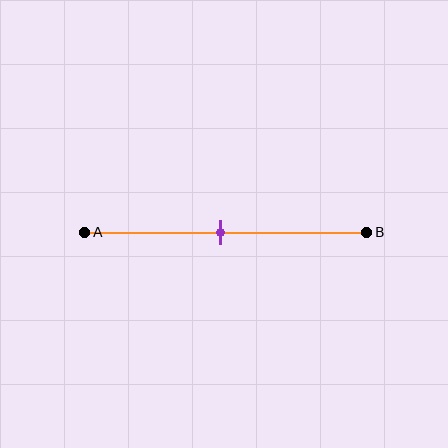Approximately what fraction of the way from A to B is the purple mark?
The purple mark is approximately 50% of the way from A to B.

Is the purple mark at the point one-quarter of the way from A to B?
No, the mark is at about 50% from A, not at the 25% one-quarter point.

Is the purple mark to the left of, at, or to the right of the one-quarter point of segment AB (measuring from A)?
The purple mark is to the right of the one-quarter point of segment AB.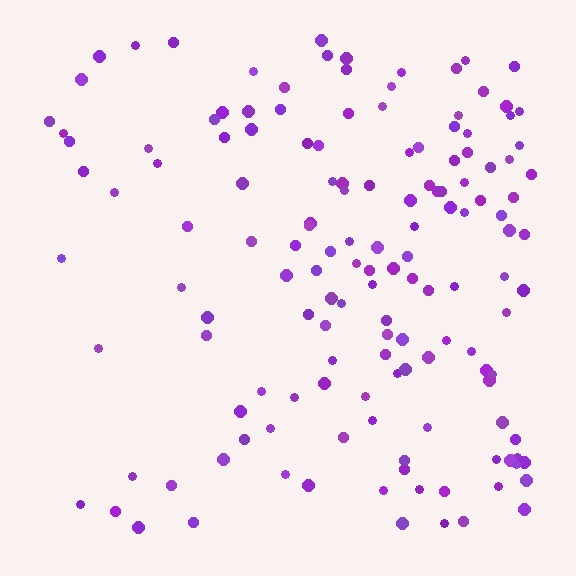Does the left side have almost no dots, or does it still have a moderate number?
Still a moderate number, just noticeably fewer than the right.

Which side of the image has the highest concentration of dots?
The right.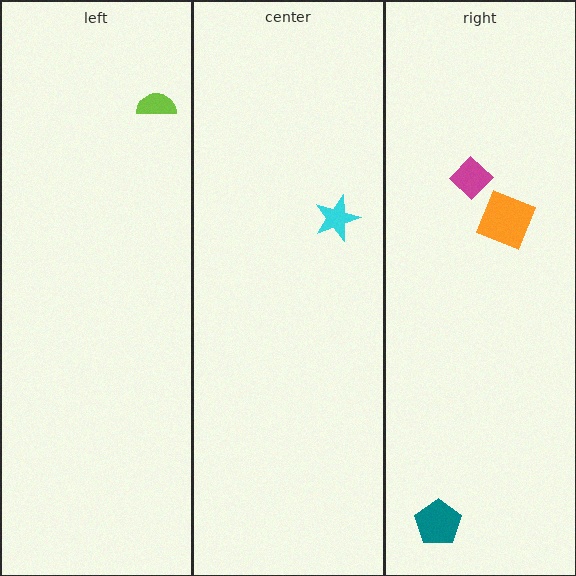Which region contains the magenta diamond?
The right region.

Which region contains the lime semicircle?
The left region.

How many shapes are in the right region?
3.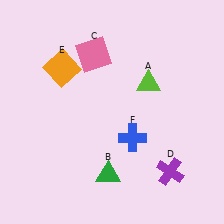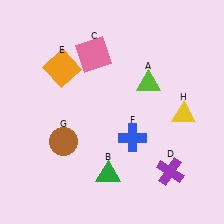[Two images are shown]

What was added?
A brown circle (G), a yellow triangle (H) were added in Image 2.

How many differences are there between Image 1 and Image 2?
There are 2 differences between the two images.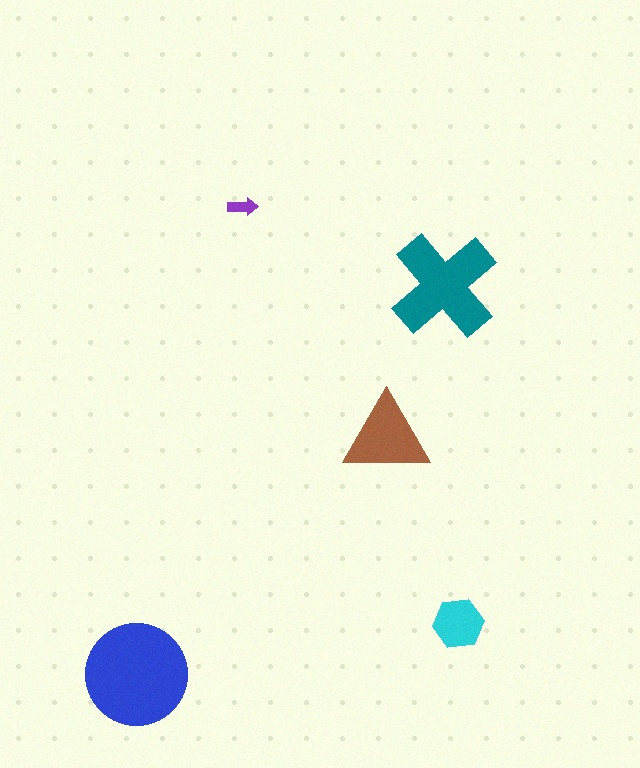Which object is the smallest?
The purple arrow.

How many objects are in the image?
There are 5 objects in the image.